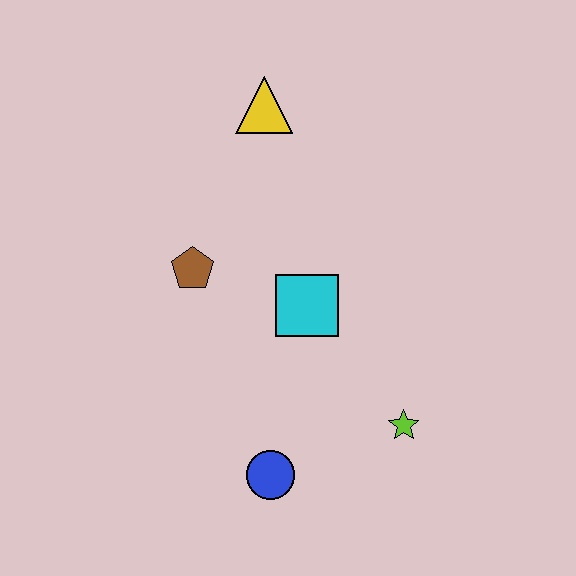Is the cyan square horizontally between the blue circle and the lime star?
Yes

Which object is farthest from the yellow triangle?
The blue circle is farthest from the yellow triangle.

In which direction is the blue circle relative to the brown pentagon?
The blue circle is below the brown pentagon.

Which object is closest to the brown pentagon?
The cyan square is closest to the brown pentagon.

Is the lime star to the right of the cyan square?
Yes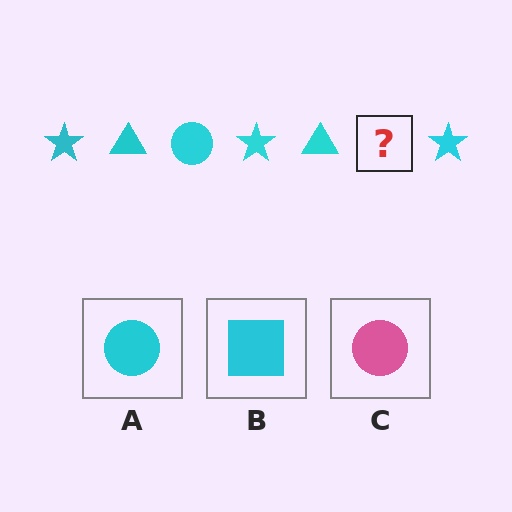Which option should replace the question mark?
Option A.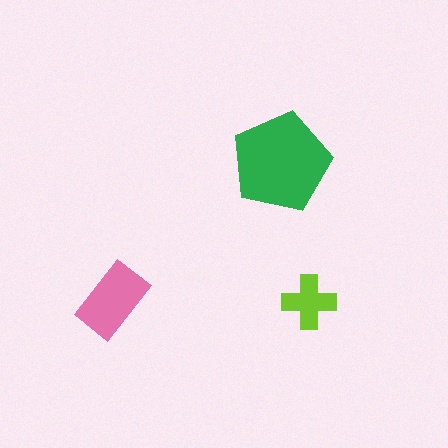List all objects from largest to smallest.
The green pentagon, the pink rectangle, the lime cross.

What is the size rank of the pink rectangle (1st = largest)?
2nd.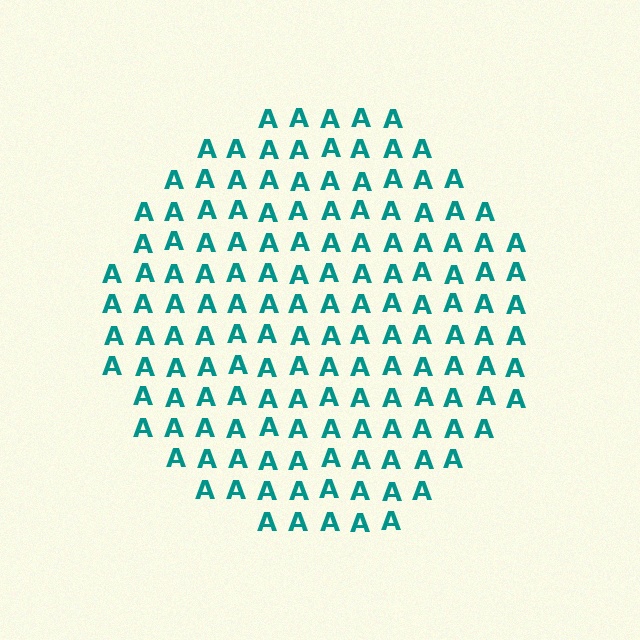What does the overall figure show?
The overall figure shows a circle.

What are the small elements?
The small elements are letter A's.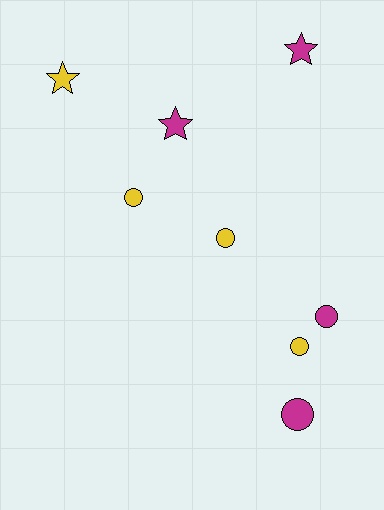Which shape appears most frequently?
Circle, with 5 objects.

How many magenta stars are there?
There are 2 magenta stars.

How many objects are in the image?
There are 8 objects.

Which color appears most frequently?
Magenta, with 4 objects.